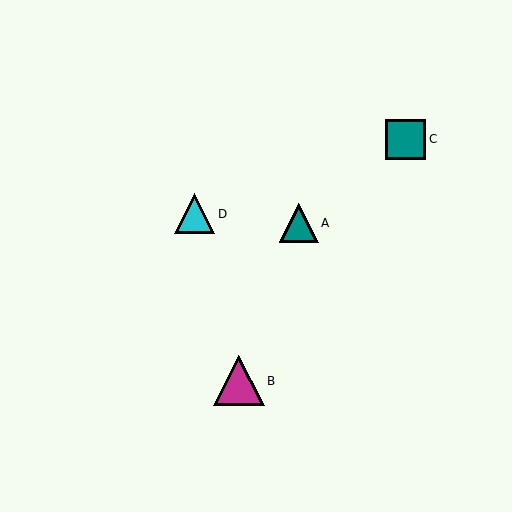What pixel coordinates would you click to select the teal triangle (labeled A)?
Click at (299, 223) to select the teal triangle A.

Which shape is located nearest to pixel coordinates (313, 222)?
The teal triangle (labeled A) at (299, 223) is nearest to that location.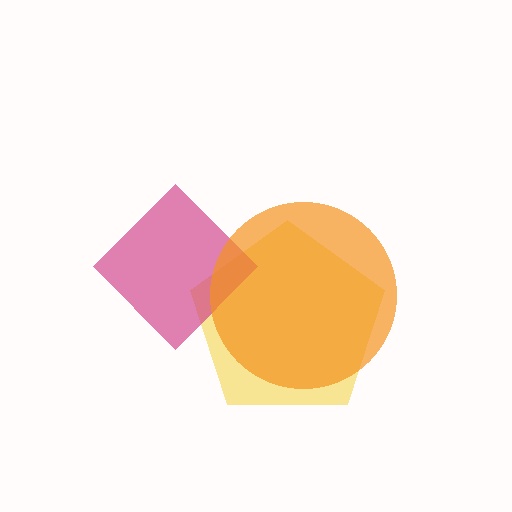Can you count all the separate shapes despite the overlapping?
Yes, there are 3 separate shapes.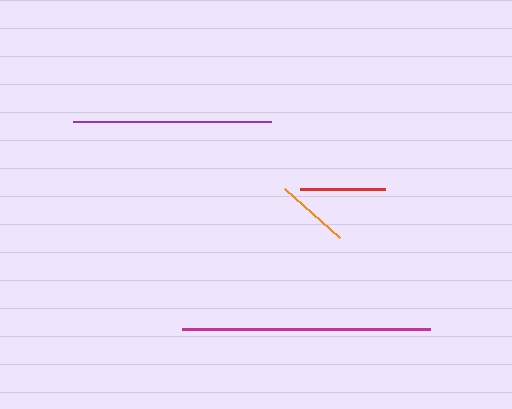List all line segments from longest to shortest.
From longest to shortest: magenta, purple, red, orange.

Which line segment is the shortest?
The orange line is the shortest at approximately 74 pixels.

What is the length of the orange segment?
The orange segment is approximately 74 pixels long.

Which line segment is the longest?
The magenta line is the longest at approximately 248 pixels.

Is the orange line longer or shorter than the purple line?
The purple line is longer than the orange line.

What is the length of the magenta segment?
The magenta segment is approximately 248 pixels long.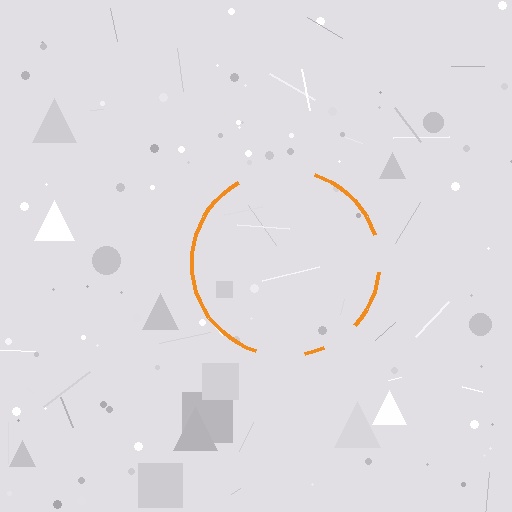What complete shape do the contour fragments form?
The contour fragments form a circle.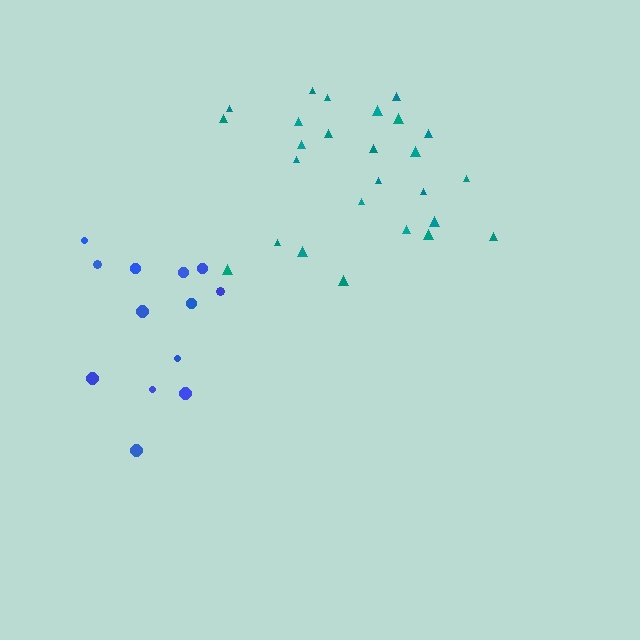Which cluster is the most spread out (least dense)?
Blue.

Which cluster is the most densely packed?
Teal.